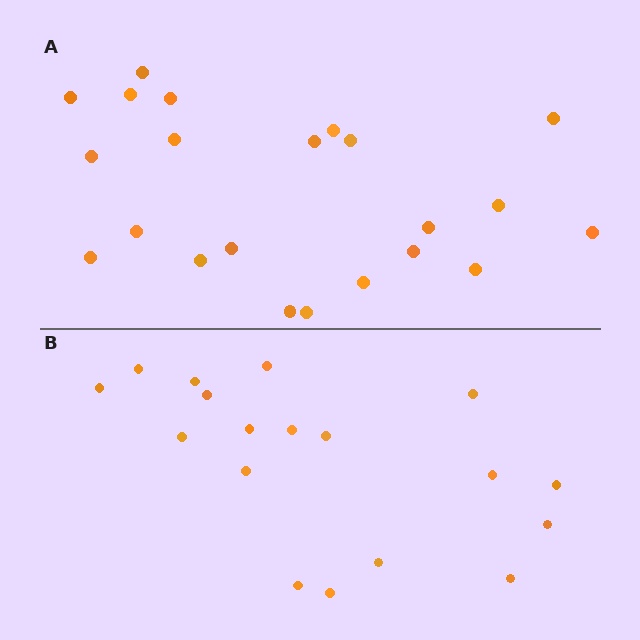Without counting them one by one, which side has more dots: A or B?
Region A (the top region) has more dots.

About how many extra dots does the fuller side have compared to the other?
Region A has about 4 more dots than region B.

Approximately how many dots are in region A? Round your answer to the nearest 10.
About 20 dots. (The exact count is 22, which rounds to 20.)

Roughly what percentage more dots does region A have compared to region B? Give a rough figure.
About 20% more.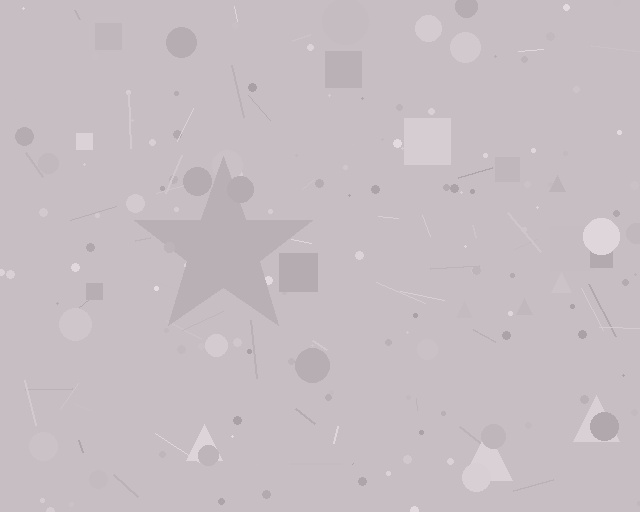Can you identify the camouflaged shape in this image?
The camouflaged shape is a star.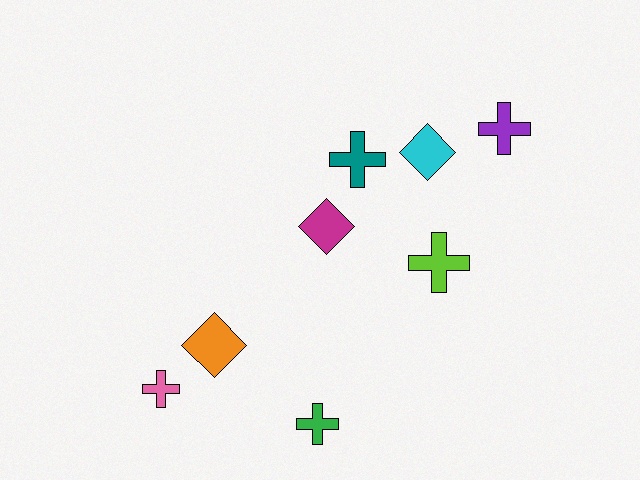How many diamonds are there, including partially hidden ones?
There are 3 diamonds.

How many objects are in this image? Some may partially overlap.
There are 8 objects.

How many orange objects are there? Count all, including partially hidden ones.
There is 1 orange object.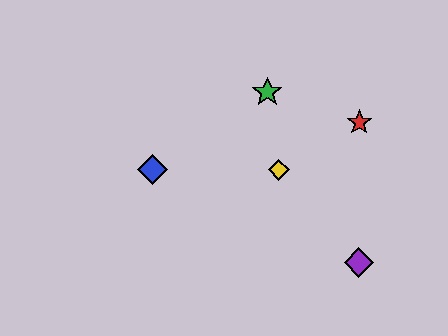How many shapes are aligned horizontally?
2 shapes (the blue diamond, the yellow diamond) are aligned horizontally.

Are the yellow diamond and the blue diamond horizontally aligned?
Yes, both are at y≈170.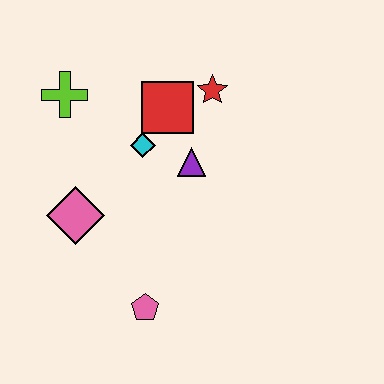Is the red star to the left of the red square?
No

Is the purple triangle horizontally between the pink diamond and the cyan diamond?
No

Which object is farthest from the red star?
The pink pentagon is farthest from the red star.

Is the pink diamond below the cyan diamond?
Yes